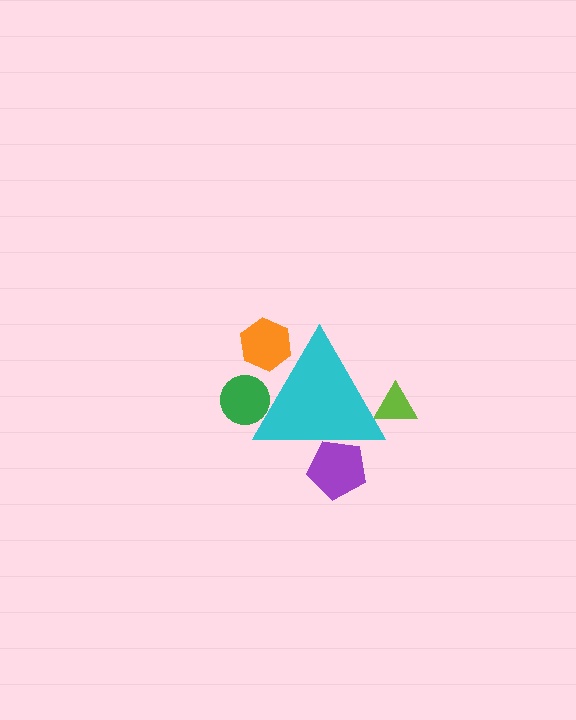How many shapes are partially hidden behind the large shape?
4 shapes are partially hidden.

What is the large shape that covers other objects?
A cyan triangle.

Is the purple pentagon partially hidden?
Yes, the purple pentagon is partially hidden behind the cyan triangle.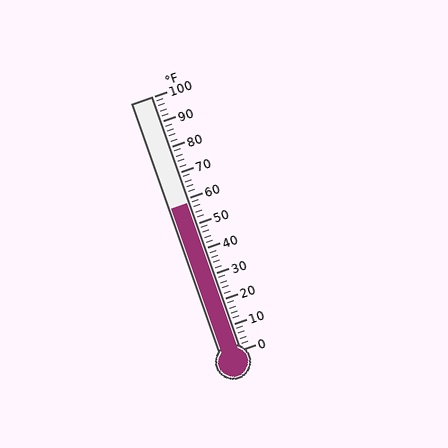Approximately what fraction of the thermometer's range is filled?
The thermometer is filled to approximately 60% of its range.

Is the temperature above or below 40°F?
The temperature is above 40°F.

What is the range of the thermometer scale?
The thermometer scale ranges from 0°F to 100°F.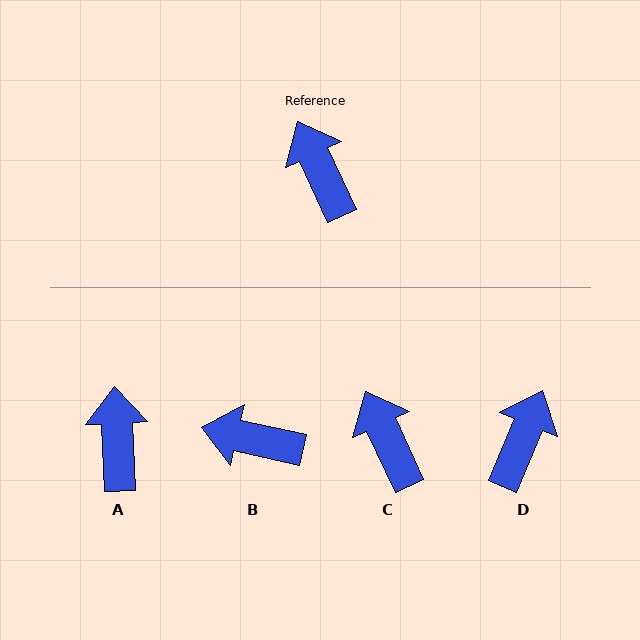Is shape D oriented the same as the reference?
No, it is off by about 48 degrees.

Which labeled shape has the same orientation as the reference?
C.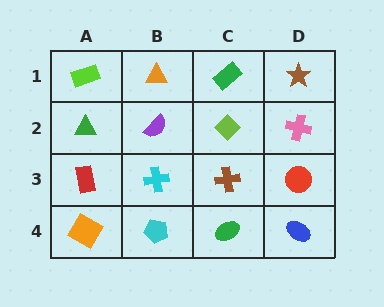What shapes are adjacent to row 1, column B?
A purple semicircle (row 2, column B), a lime rectangle (row 1, column A), a green rectangle (row 1, column C).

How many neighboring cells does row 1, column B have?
3.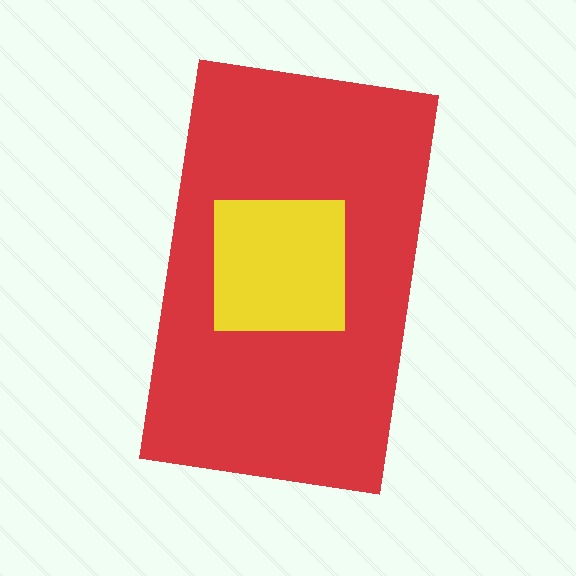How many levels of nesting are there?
2.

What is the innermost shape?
The yellow square.